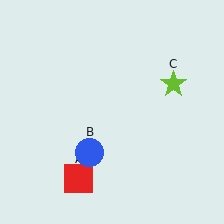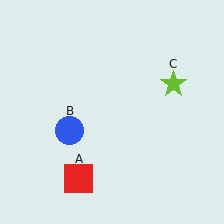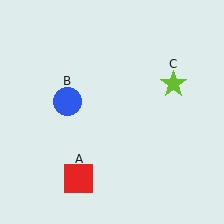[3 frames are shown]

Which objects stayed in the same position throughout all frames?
Red square (object A) and lime star (object C) remained stationary.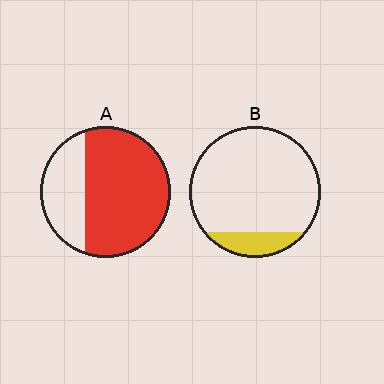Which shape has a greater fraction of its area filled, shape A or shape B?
Shape A.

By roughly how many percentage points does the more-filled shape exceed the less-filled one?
By roughly 55 percentage points (A over B).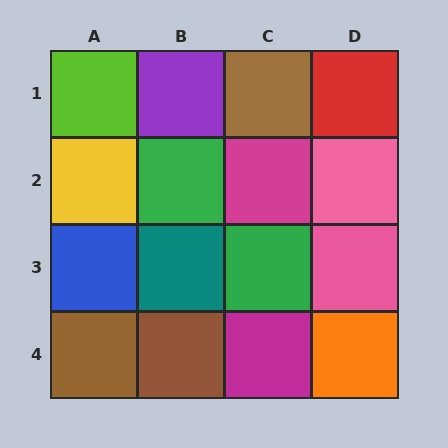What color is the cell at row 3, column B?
Teal.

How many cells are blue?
1 cell is blue.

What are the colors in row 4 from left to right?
Brown, brown, magenta, orange.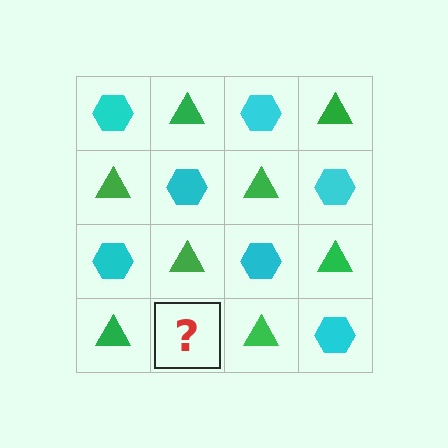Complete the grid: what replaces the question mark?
The question mark should be replaced with a cyan hexagon.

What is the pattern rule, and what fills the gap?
The rule is that it alternates cyan hexagon and green triangle in a checkerboard pattern. The gap should be filled with a cyan hexagon.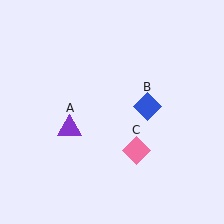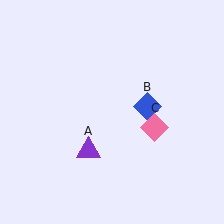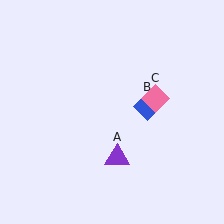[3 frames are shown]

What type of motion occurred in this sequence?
The purple triangle (object A), pink diamond (object C) rotated counterclockwise around the center of the scene.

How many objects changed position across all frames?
2 objects changed position: purple triangle (object A), pink diamond (object C).